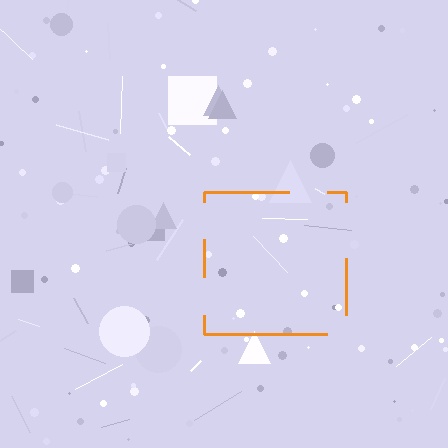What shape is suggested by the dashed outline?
The dashed outline suggests a square.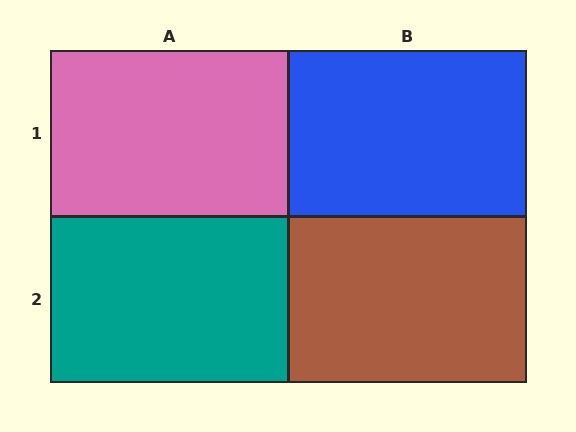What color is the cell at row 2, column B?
Brown.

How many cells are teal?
1 cell is teal.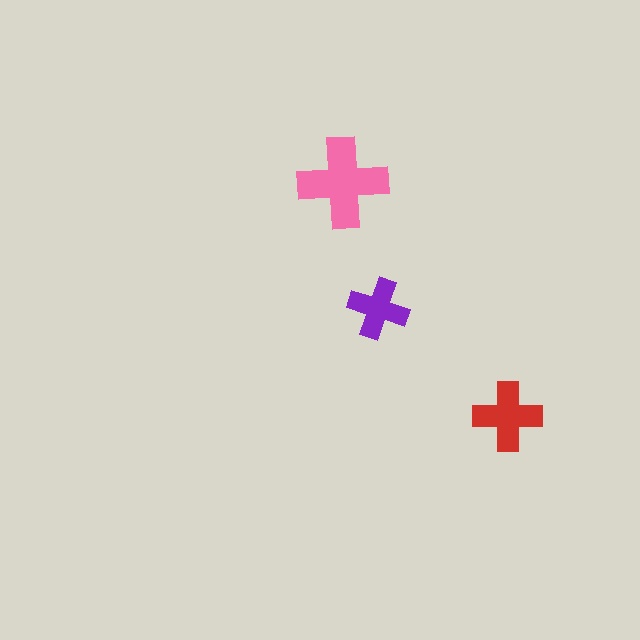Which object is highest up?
The pink cross is topmost.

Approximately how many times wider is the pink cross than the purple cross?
About 1.5 times wider.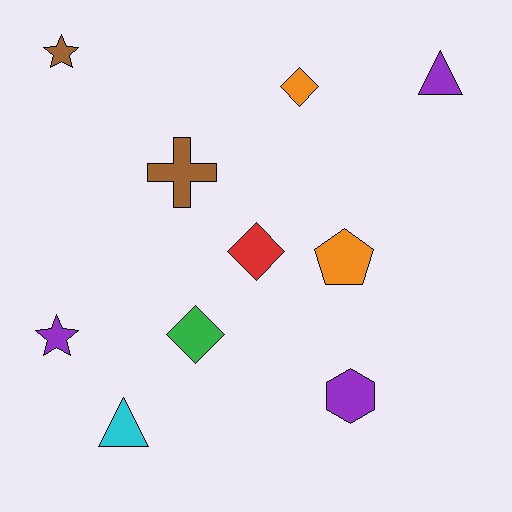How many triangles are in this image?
There are 2 triangles.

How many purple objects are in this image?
There are 3 purple objects.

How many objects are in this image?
There are 10 objects.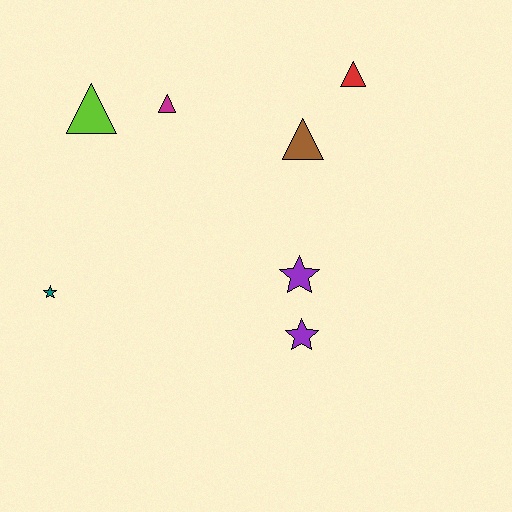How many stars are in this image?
There are 3 stars.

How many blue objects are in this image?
There are no blue objects.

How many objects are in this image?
There are 7 objects.